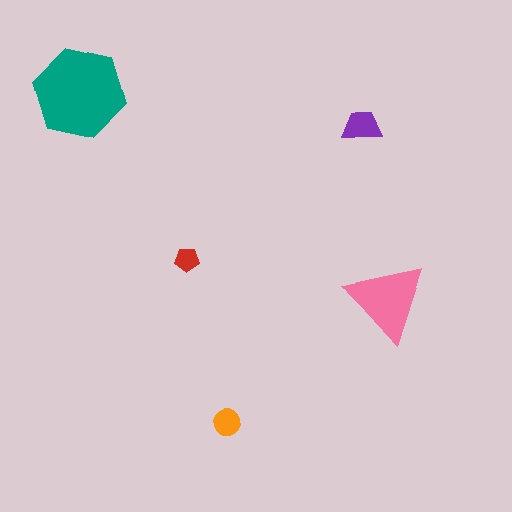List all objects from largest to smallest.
The teal hexagon, the pink triangle, the purple trapezoid, the orange circle, the red pentagon.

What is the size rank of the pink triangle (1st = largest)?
2nd.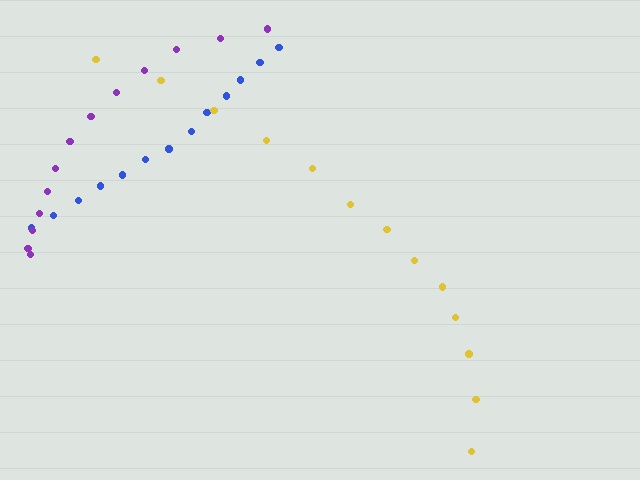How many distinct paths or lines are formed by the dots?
There are 3 distinct paths.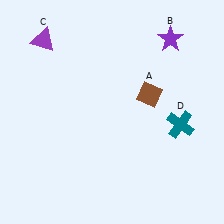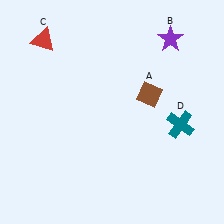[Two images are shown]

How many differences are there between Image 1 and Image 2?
There is 1 difference between the two images.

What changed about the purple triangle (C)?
In Image 1, C is purple. In Image 2, it changed to red.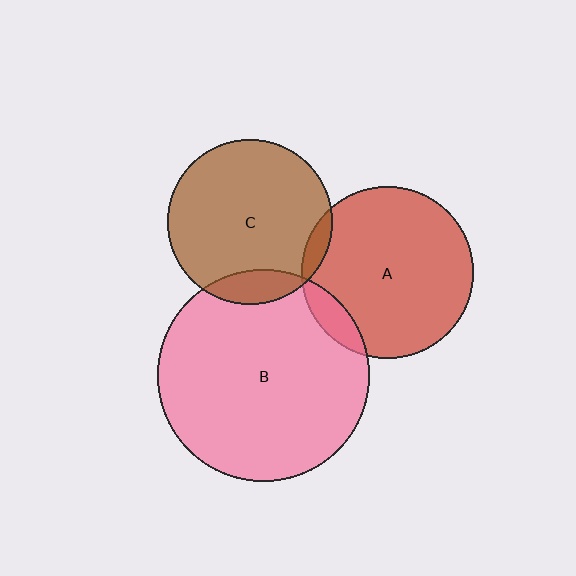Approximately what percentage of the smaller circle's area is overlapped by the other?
Approximately 5%.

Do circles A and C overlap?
Yes.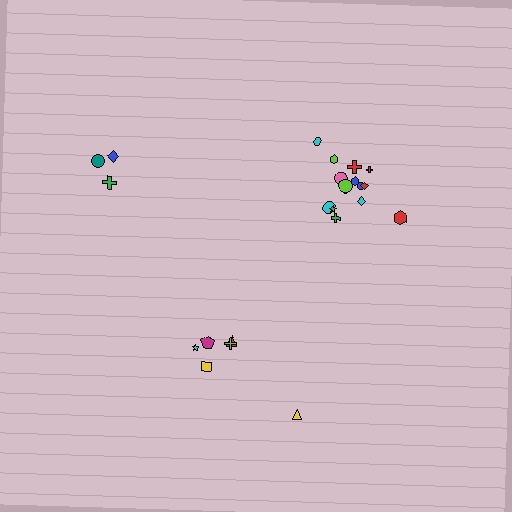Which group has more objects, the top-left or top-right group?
The top-right group.